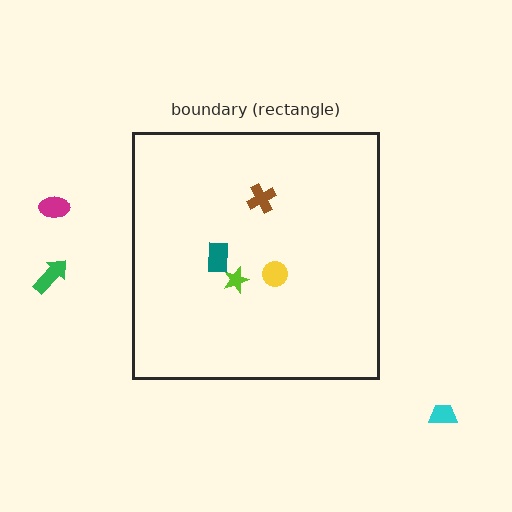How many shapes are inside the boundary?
4 inside, 3 outside.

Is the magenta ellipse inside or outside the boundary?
Outside.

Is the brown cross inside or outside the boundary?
Inside.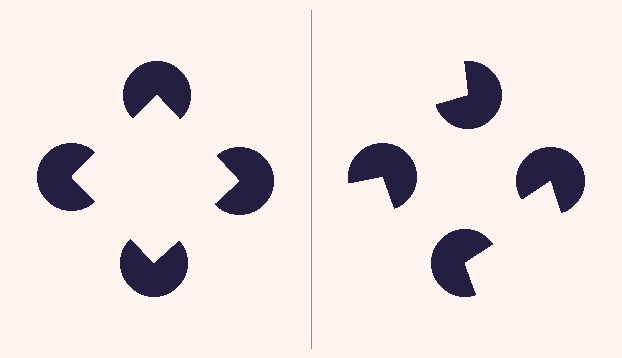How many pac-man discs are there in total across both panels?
8 — 4 on each side.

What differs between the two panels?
The pac-man discs are positioned identically on both sides; only the wedge orientations differ. On the left they align to a square; on the right they are misaligned.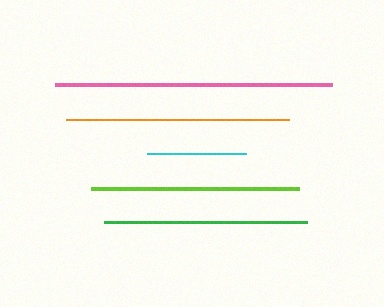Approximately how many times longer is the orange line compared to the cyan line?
The orange line is approximately 2.2 times the length of the cyan line.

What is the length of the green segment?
The green segment is approximately 203 pixels long.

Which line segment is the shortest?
The cyan line is the shortest at approximately 99 pixels.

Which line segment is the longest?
The pink line is the longest at approximately 278 pixels.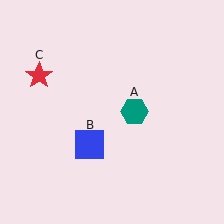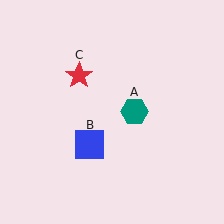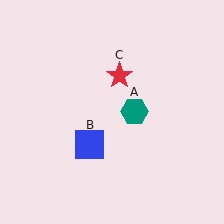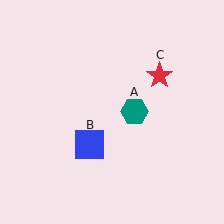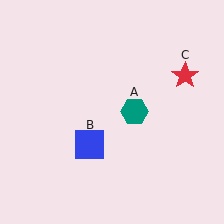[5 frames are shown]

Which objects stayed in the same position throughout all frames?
Teal hexagon (object A) and blue square (object B) remained stationary.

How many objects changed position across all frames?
1 object changed position: red star (object C).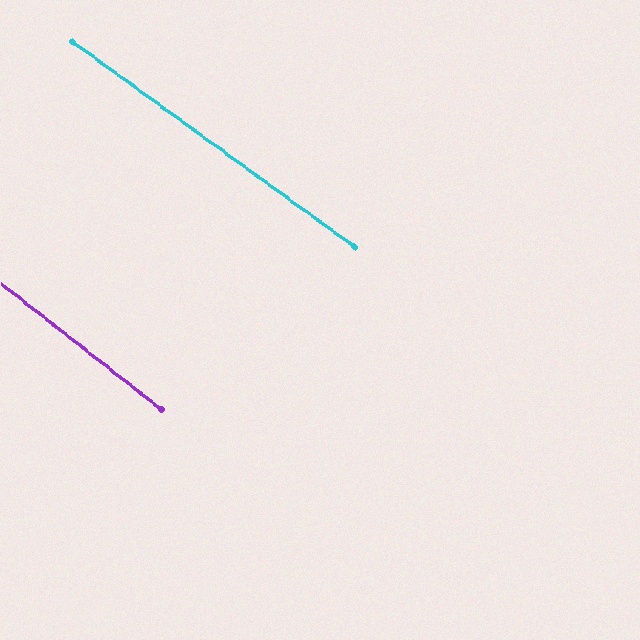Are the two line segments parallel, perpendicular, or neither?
Parallel — their directions differ by only 1.9°.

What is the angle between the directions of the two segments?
Approximately 2 degrees.